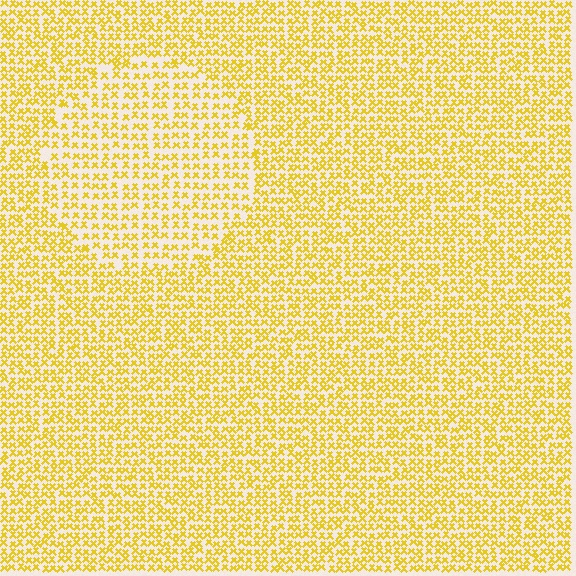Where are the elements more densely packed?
The elements are more densely packed outside the circle boundary.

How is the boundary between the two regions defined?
The boundary is defined by a change in element density (approximately 1.5x ratio). All elements are the same color, size, and shape.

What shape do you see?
I see a circle.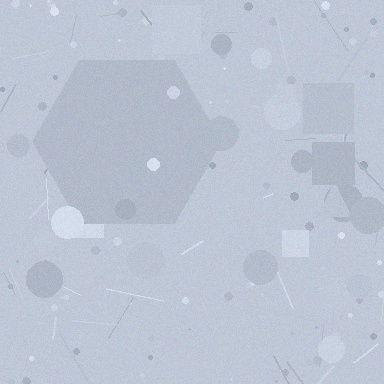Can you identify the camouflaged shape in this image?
The camouflaged shape is a hexagon.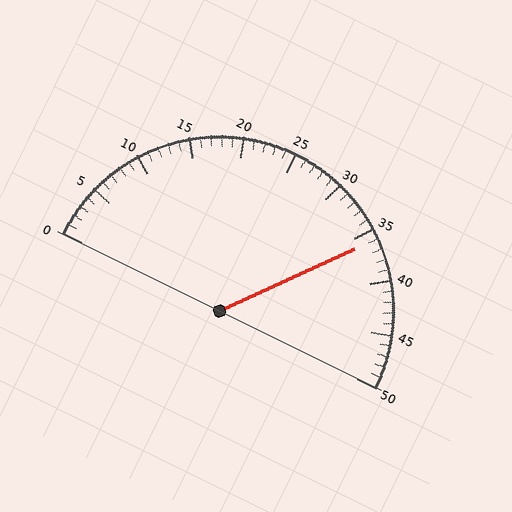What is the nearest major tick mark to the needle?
The nearest major tick mark is 35.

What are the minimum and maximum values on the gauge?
The gauge ranges from 0 to 50.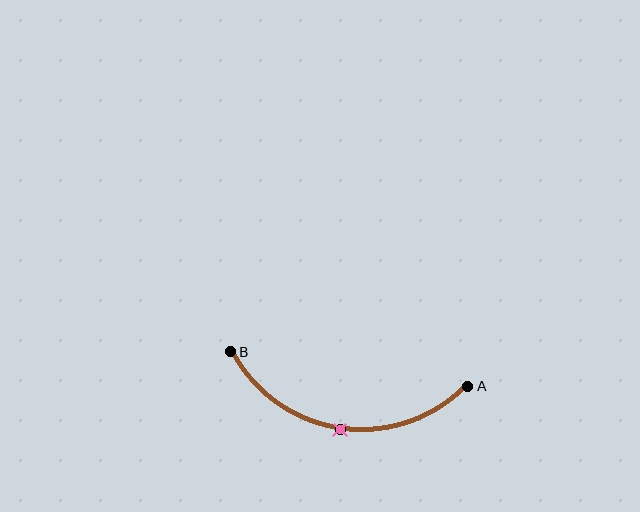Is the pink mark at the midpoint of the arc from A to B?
Yes. The pink mark lies on the arc at equal arc-length from both A and B — it is the arc midpoint.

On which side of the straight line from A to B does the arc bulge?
The arc bulges below the straight line connecting A and B.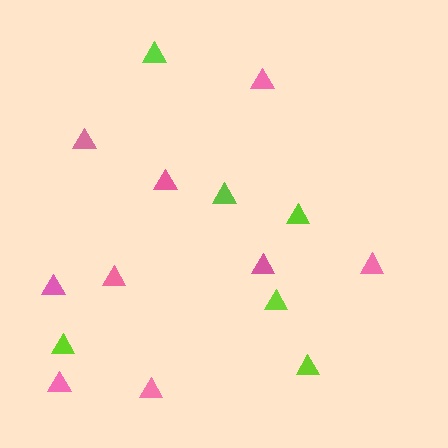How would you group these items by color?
There are 2 groups: one group of lime triangles (6) and one group of pink triangles (9).